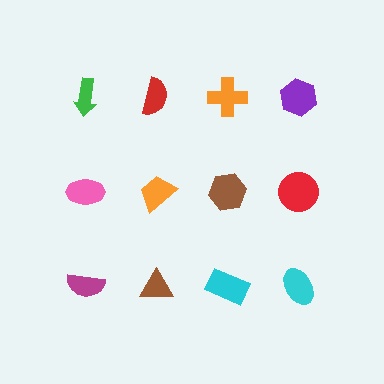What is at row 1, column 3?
An orange cross.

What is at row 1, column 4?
A purple hexagon.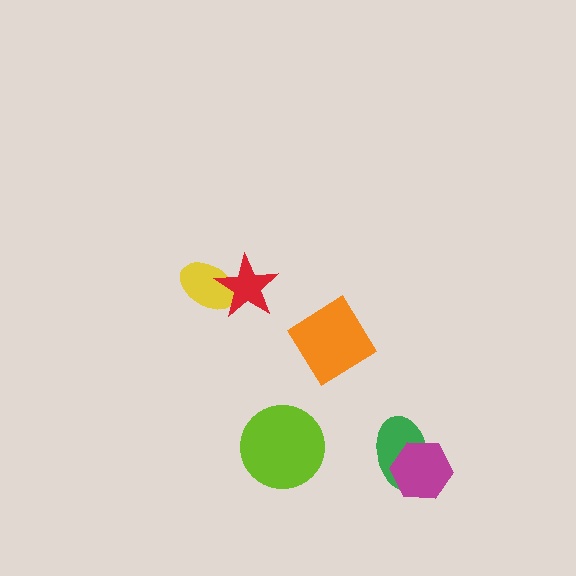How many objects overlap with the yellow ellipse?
1 object overlaps with the yellow ellipse.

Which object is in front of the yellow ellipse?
The red star is in front of the yellow ellipse.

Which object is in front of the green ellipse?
The magenta hexagon is in front of the green ellipse.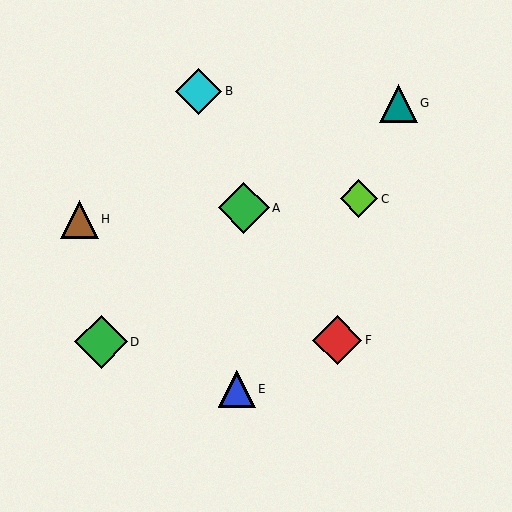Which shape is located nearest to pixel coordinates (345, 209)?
The lime diamond (labeled C) at (359, 199) is nearest to that location.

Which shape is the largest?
The green diamond (labeled D) is the largest.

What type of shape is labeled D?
Shape D is a green diamond.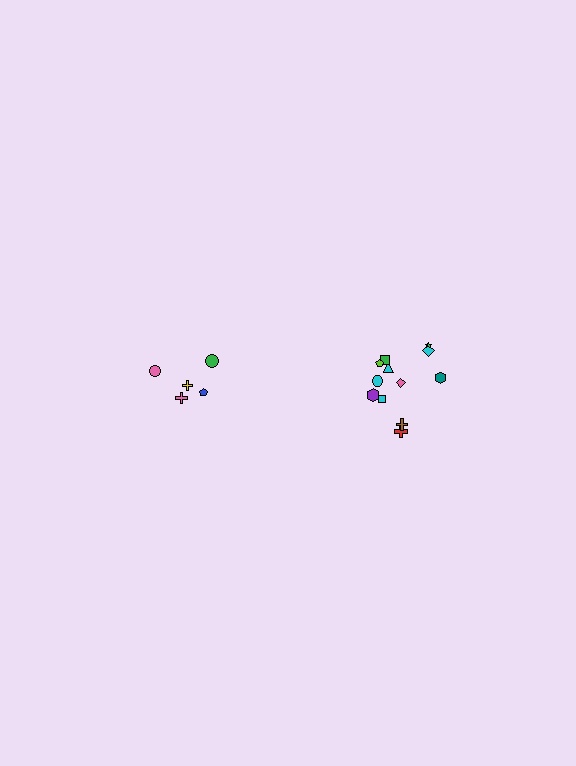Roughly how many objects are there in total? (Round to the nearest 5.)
Roughly 15 objects in total.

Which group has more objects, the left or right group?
The right group.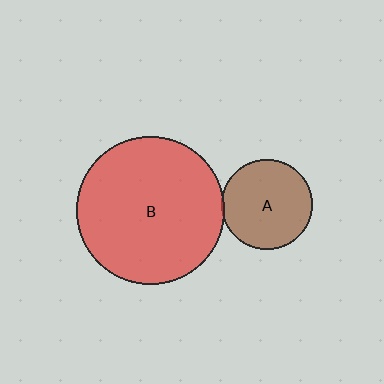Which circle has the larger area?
Circle B (red).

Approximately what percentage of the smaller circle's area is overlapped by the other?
Approximately 5%.